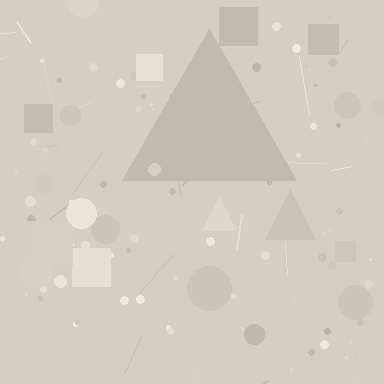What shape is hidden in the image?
A triangle is hidden in the image.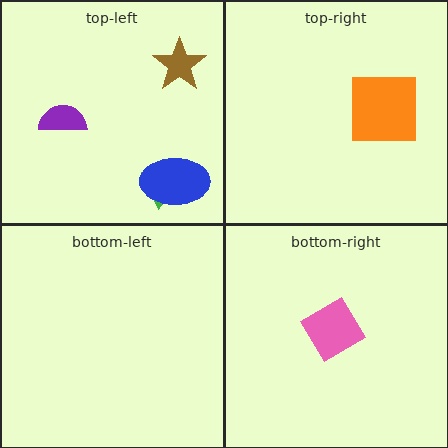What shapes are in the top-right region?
The orange square.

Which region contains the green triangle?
The top-left region.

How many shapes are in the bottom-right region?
1.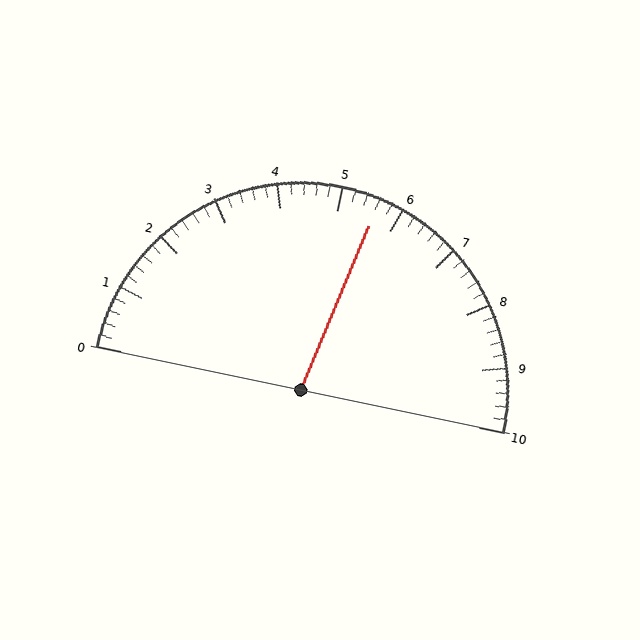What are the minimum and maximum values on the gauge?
The gauge ranges from 0 to 10.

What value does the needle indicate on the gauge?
The needle indicates approximately 5.6.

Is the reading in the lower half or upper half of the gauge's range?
The reading is in the upper half of the range (0 to 10).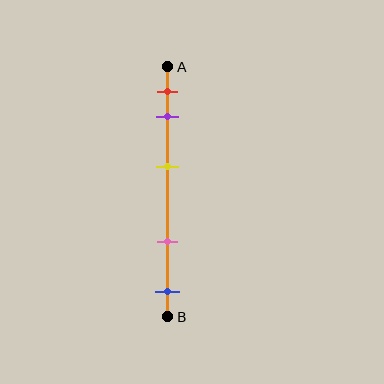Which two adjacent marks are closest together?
The red and purple marks are the closest adjacent pair.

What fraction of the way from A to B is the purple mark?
The purple mark is approximately 20% (0.2) of the way from A to B.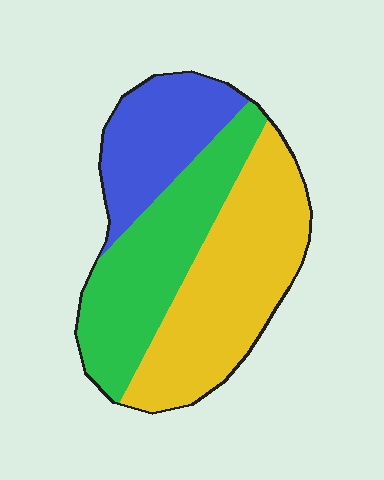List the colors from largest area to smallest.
From largest to smallest: yellow, green, blue.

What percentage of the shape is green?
Green takes up about one third (1/3) of the shape.